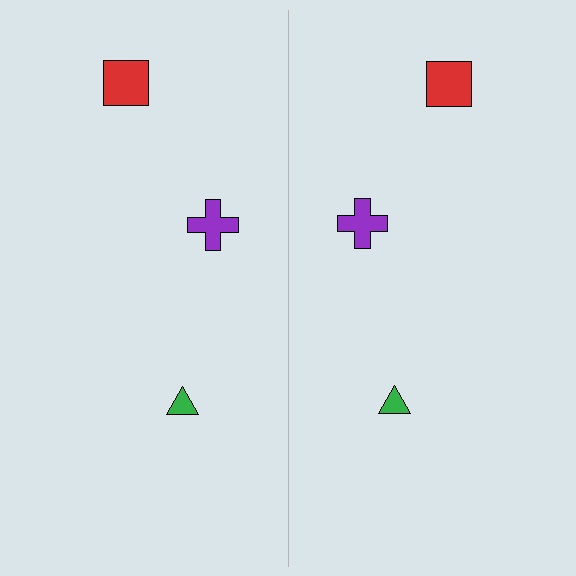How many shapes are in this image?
There are 6 shapes in this image.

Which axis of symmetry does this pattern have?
The pattern has a vertical axis of symmetry running through the center of the image.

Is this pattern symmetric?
Yes, this pattern has bilateral (reflection) symmetry.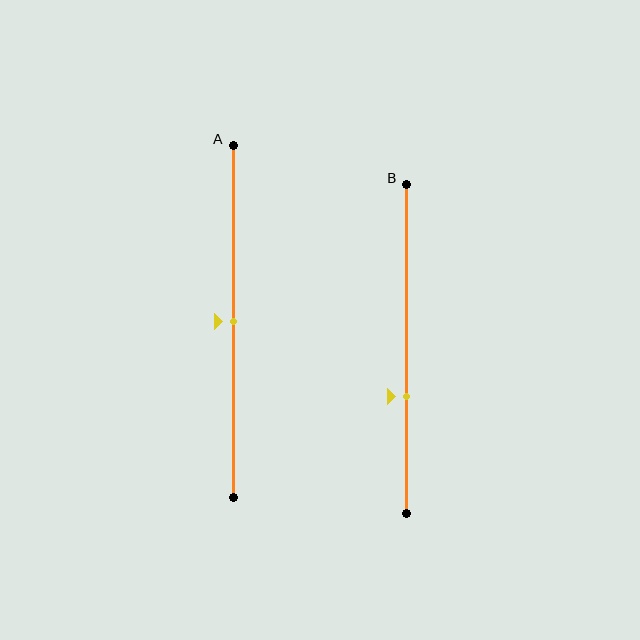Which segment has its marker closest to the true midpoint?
Segment A has its marker closest to the true midpoint.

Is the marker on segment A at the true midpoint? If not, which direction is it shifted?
Yes, the marker on segment A is at the true midpoint.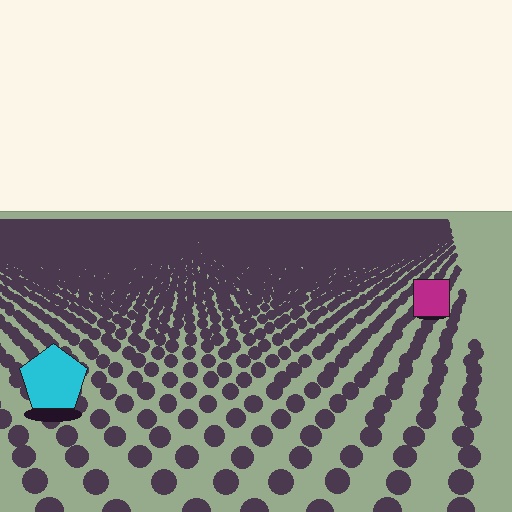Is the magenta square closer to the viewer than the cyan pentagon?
No. The cyan pentagon is closer — you can tell from the texture gradient: the ground texture is coarser near it.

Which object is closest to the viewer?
The cyan pentagon is closest. The texture marks near it are larger and more spread out.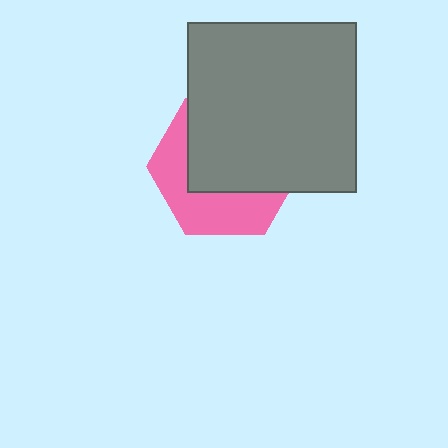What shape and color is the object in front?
The object in front is a gray square.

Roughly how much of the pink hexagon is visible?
A small part of it is visible (roughly 41%).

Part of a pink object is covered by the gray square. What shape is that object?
It is a hexagon.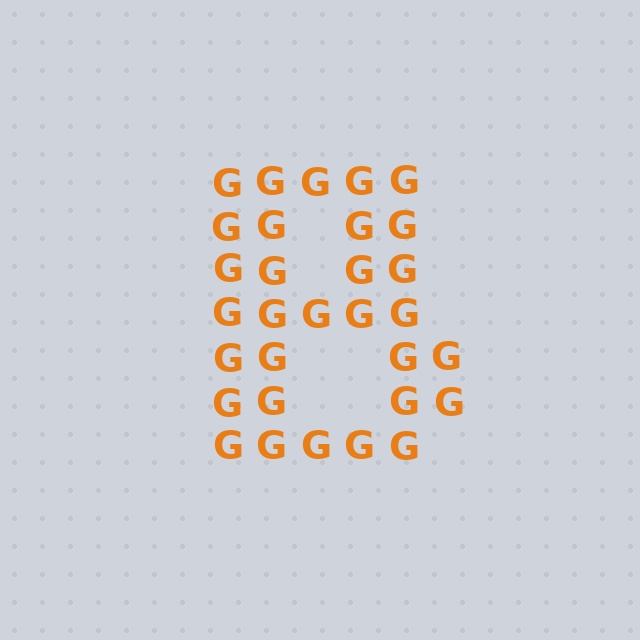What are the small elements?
The small elements are letter G's.